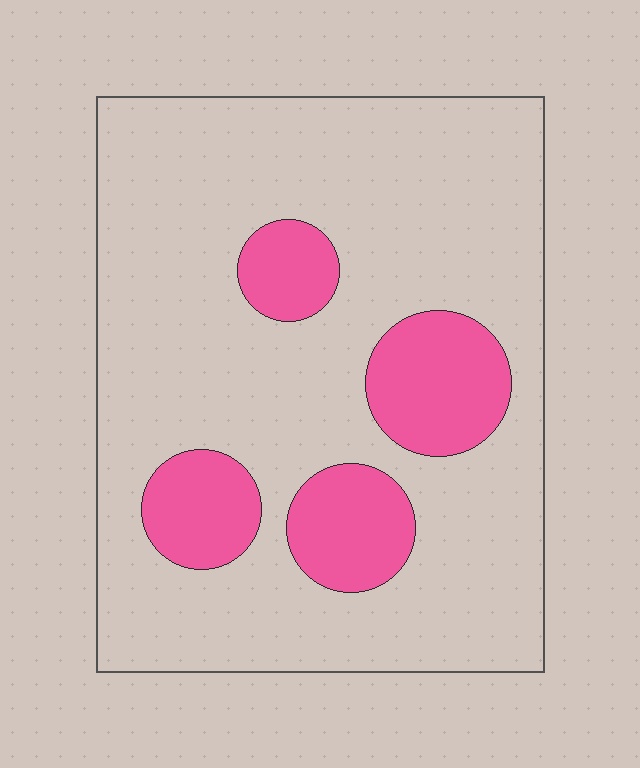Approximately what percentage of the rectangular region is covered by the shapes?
Approximately 20%.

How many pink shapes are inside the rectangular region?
4.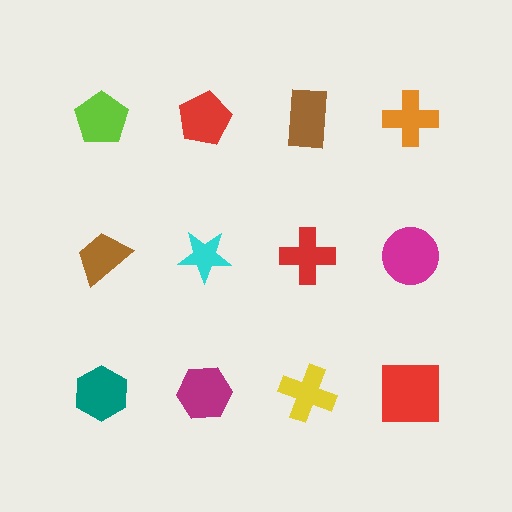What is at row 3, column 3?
A yellow cross.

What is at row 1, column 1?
A lime pentagon.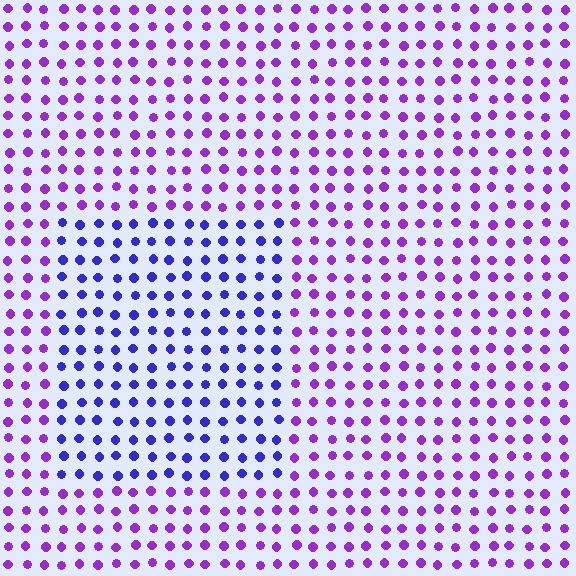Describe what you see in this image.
The image is filled with small purple elements in a uniform arrangement. A rectangle-shaped region is visible where the elements are tinted to a slightly different hue, forming a subtle color boundary.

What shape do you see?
I see a rectangle.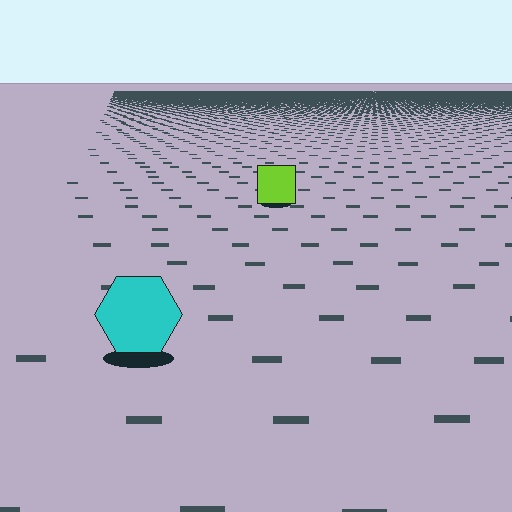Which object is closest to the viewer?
The cyan hexagon is closest. The texture marks near it are larger and more spread out.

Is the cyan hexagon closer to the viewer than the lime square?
Yes. The cyan hexagon is closer — you can tell from the texture gradient: the ground texture is coarser near it.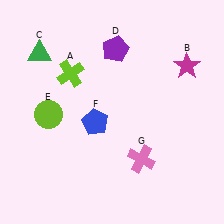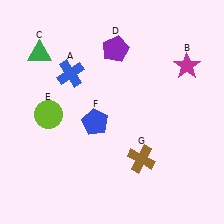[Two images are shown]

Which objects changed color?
A changed from lime to blue. G changed from pink to brown.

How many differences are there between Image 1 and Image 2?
There are 2 differences between the two images.